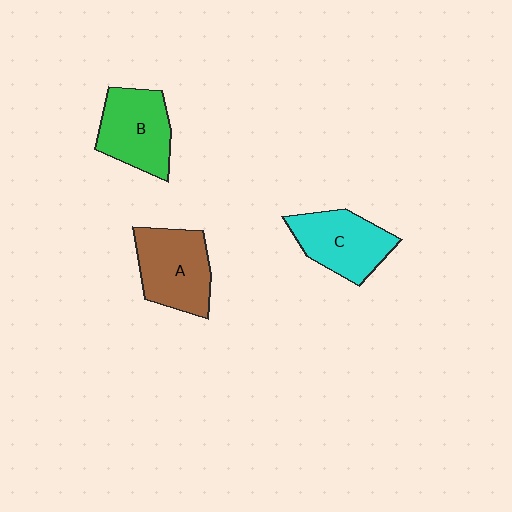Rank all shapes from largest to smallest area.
From largest to smallest: A (brown), B (green), C (cyan).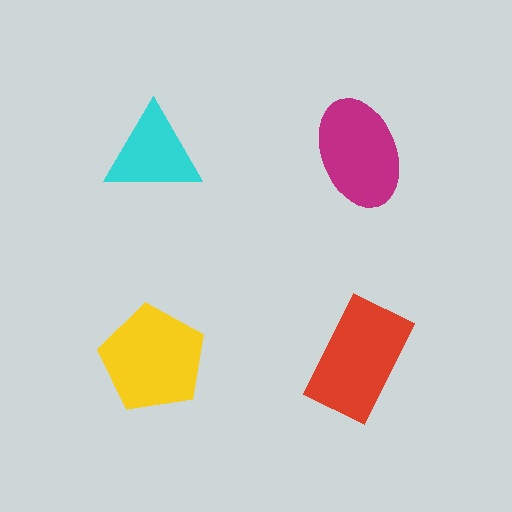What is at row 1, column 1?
A cyan triangle.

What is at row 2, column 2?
A red rectangle.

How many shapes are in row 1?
2 shapes.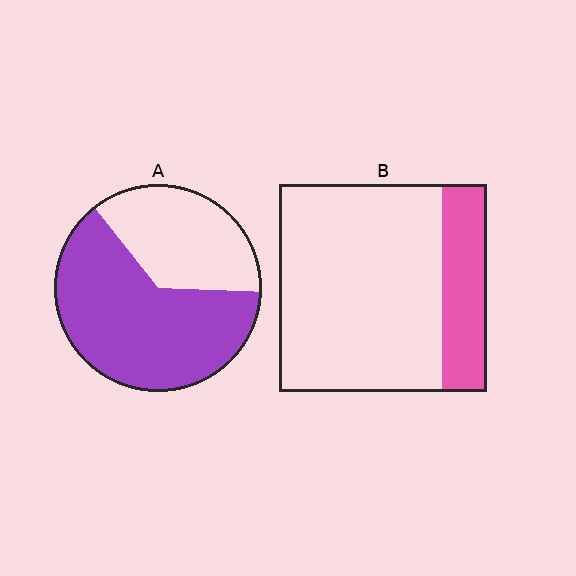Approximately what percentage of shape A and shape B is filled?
A is approximately 65% and B is approximately 20%.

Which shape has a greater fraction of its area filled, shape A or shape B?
Shape A.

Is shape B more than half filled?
No.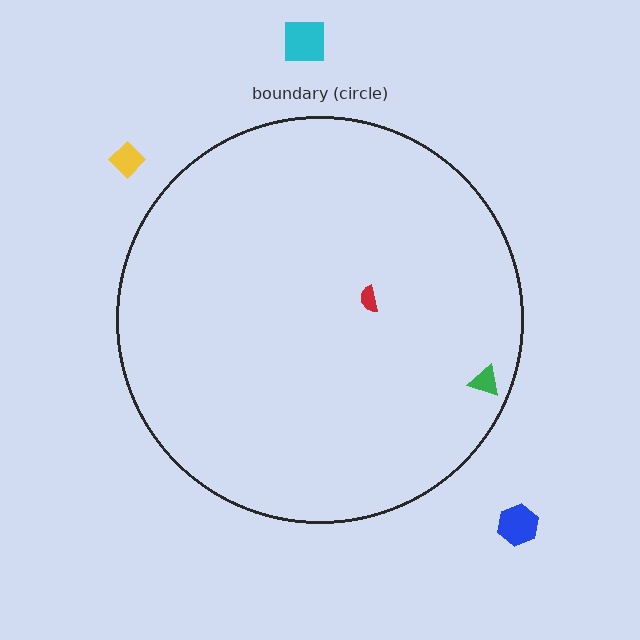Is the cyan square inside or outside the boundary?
Outside.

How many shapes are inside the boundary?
2 inside, 3 outside.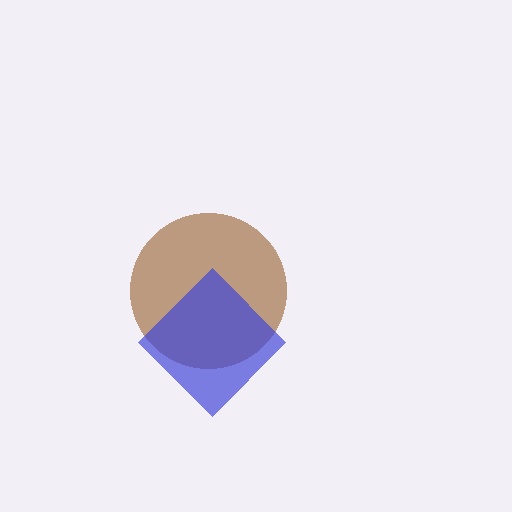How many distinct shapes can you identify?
There are 2 distinct shapes: a brown circle, a blue diamond.